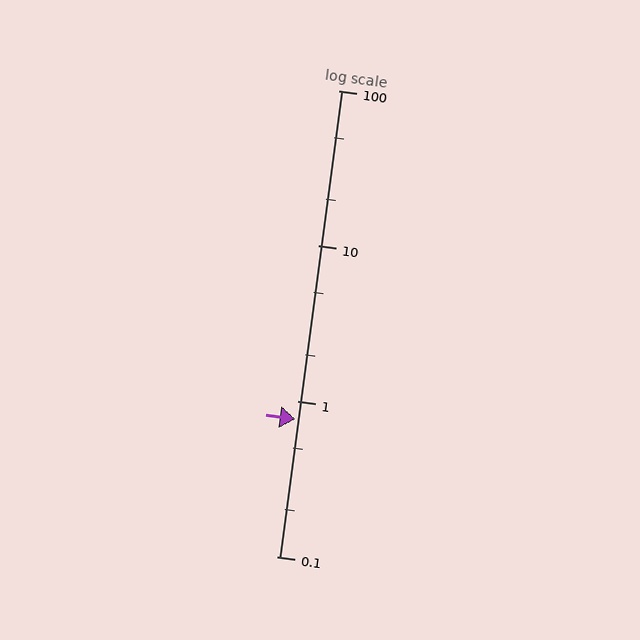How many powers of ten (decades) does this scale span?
The scale spans 3 decades, from 0.1 to 100.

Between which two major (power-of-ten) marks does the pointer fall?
The pointer is between 0.1 and 1.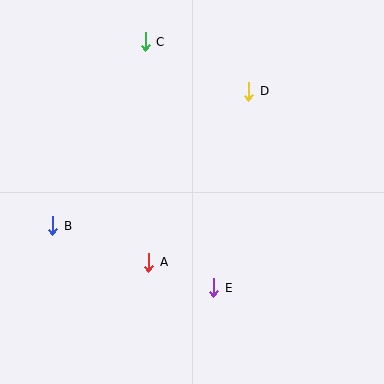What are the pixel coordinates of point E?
Point E is at (214, 288).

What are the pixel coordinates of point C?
Point C is at (145, 42).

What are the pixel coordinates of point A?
Point A is at (149, 262).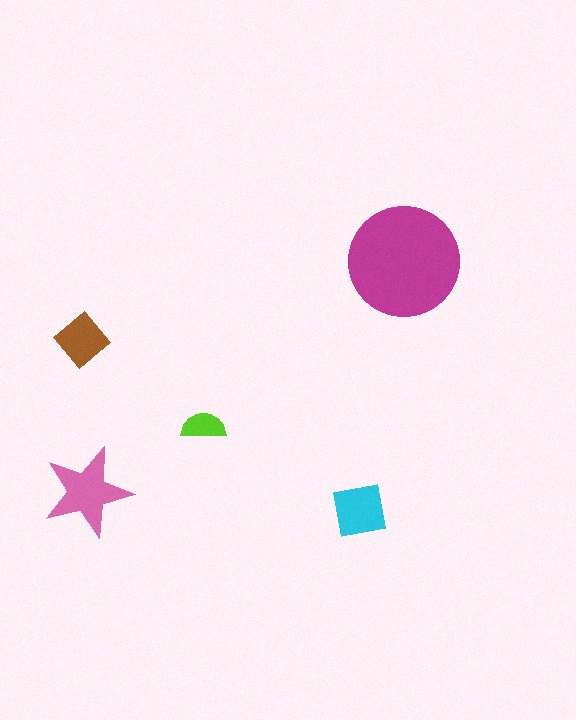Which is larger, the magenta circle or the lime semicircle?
The magenta circle.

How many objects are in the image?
There are 5 objects in the image.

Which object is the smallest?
The lime semicircle.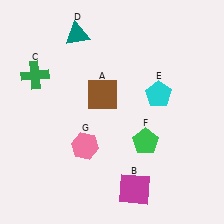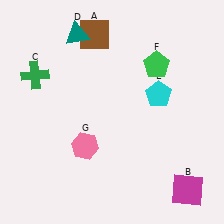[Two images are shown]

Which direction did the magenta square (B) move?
The magenta square (B) moved right.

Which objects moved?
The objects that moved are: the brown square (A), the magenta square (B), the green pentagon (F).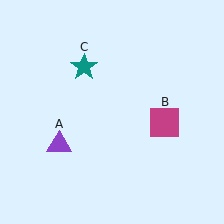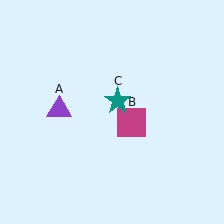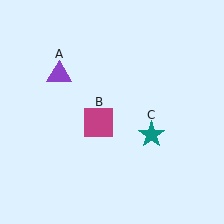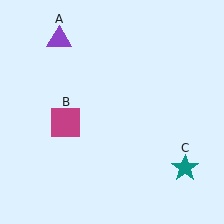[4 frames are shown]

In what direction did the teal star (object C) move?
The teal star (object C) moved down and to the right.